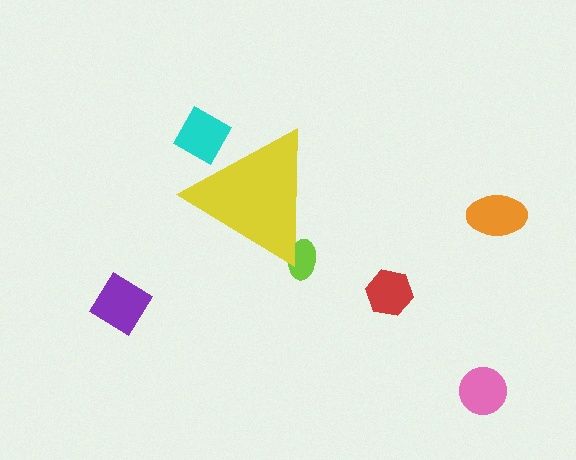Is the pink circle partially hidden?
No, the pink circle is fully visible.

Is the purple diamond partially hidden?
No, the purple diamond is fully visible.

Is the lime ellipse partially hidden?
Yes, the lime ellipse is partially hidden behind the yellow triangle.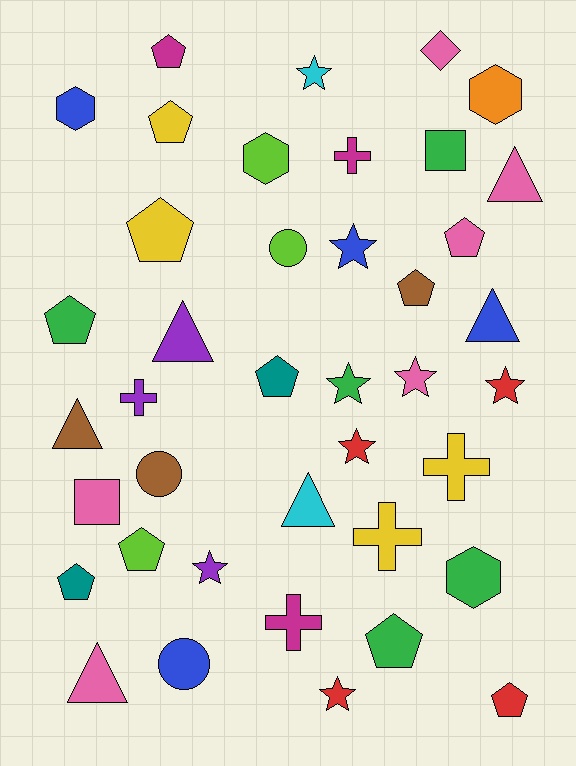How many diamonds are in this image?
There is 1 diamond.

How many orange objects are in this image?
There is 1 orange object.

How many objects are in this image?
There are 40 objects.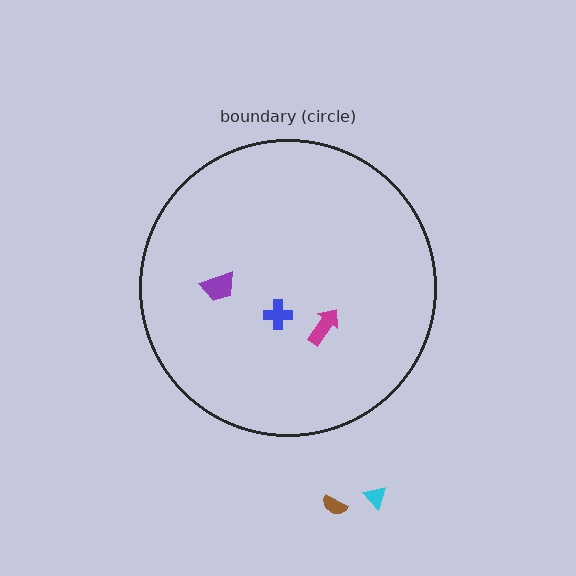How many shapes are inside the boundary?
3 inside, 2 outside.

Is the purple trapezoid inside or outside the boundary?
Inside.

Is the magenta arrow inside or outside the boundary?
Inside.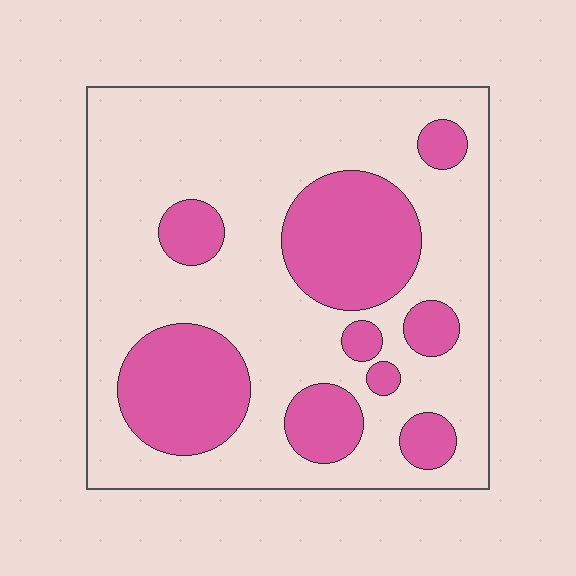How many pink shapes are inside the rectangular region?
9.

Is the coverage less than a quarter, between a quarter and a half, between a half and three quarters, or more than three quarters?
Between a quarter and a half.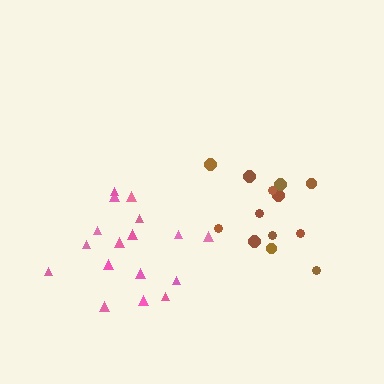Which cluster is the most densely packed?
Pink.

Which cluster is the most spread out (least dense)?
Brown.